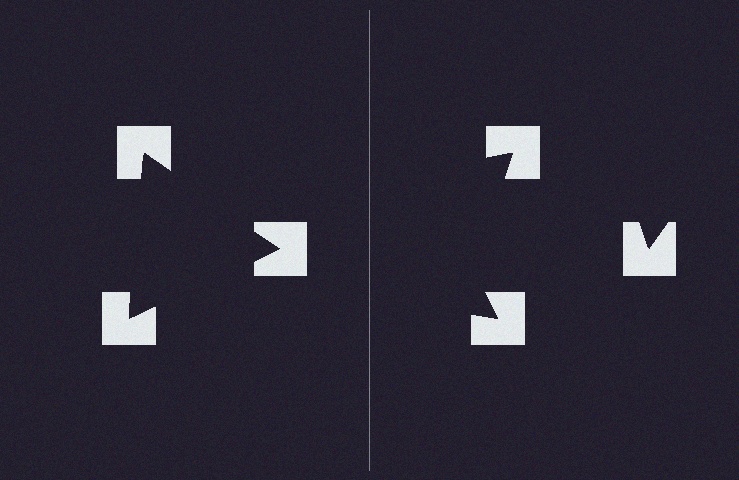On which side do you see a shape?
An illusory triangle appears on the left side. On the right side the wedge cuts are rotated, so no coherent shape forms.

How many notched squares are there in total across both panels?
6 — 3 on each side.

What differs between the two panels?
The notched squares are positioned identically on both sides; only the wedge orientations differ. On the left they align to a triangle; on the right they are misaligned.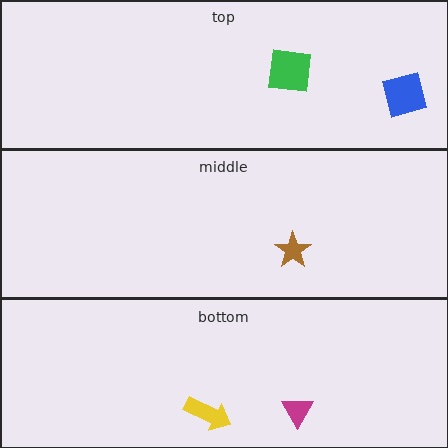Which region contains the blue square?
The top region.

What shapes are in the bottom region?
The magenta triangle, the yellow arrow.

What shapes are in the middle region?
The brown star.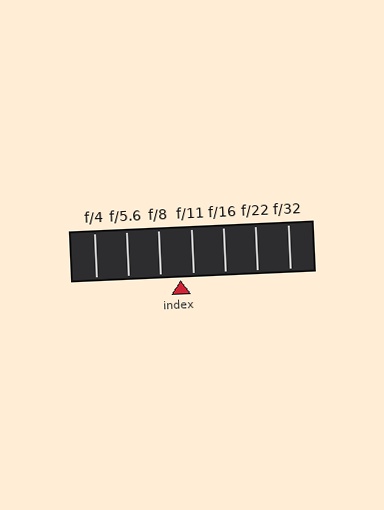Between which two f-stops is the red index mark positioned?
The index mark is between f/8 and f/11.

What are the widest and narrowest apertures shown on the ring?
The widest aperture shown is f/4 and the narrowest is f/32.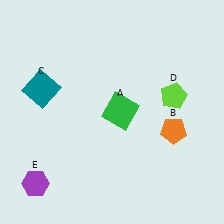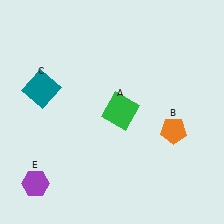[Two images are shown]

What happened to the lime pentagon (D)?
The lime pentagon (D) was removed in Image 2. It was in the top-right area of Image 1.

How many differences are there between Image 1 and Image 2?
There is 1 difference between the two images.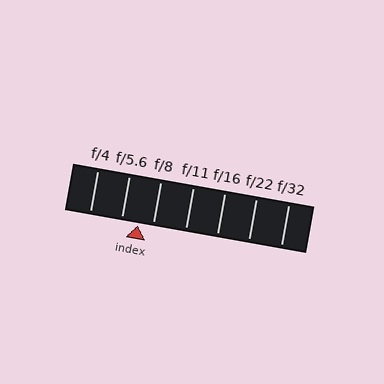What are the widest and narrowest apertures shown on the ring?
The widest aperture shown is f/4 and the narrowest is f/32.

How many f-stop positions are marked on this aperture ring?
There are 7 f-stop positions marked.